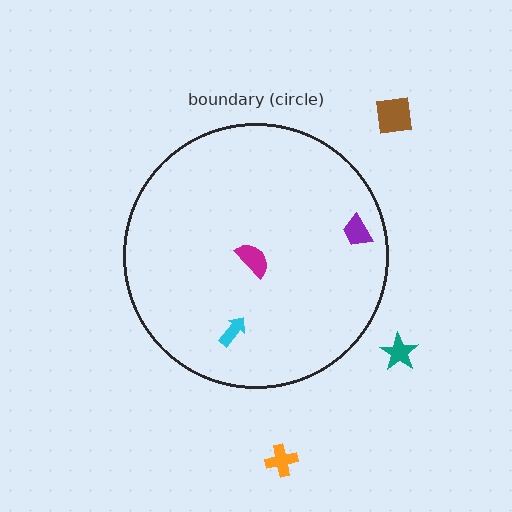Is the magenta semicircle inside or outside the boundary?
Inside.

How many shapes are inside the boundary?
3 inside, 3 outside.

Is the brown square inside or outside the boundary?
Outside.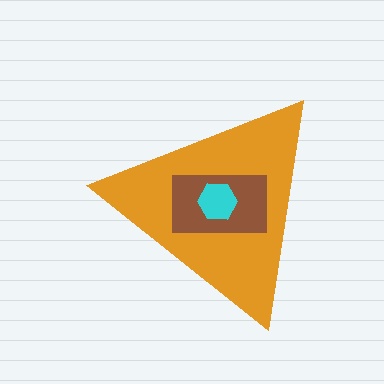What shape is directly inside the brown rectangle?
The cyan hexagon.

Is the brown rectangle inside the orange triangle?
Yes.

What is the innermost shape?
The cyan hexagon.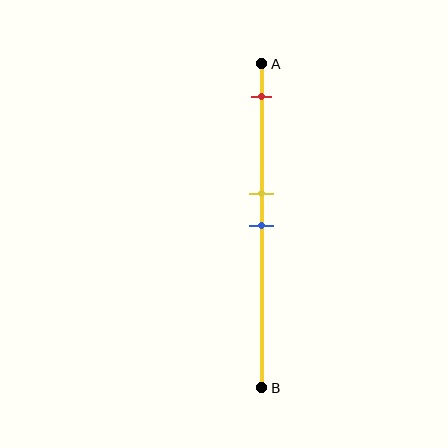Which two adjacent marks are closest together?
The yellow and blue marks are the closest adjacent pair.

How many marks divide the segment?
There are 3 marks dividing the segment.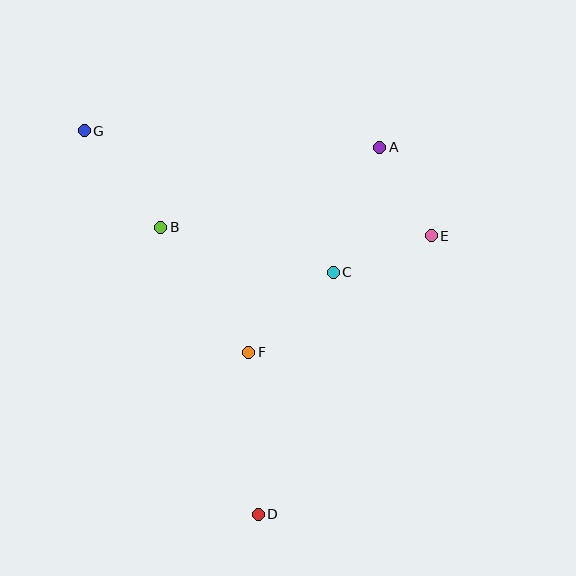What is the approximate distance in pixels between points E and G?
The distance between E and G is approximately 362 pixels.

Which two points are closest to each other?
Points A and E are closest to each other.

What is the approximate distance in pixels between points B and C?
The distance between B and C is approximately 178 pixels.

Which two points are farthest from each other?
Points D and G are farthest from each other.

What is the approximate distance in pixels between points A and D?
The distance between A and D is approximately 387 pixels.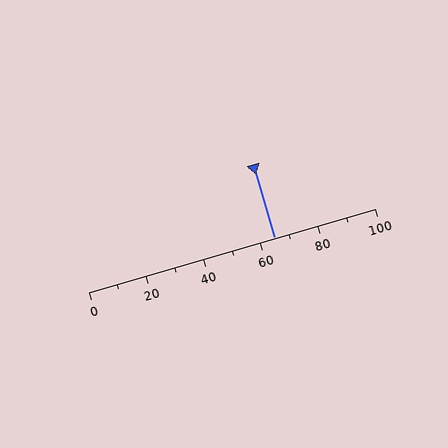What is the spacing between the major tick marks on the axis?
The major ticks are spaced 20 apart.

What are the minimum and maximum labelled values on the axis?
The axis runs from 0 to 100.